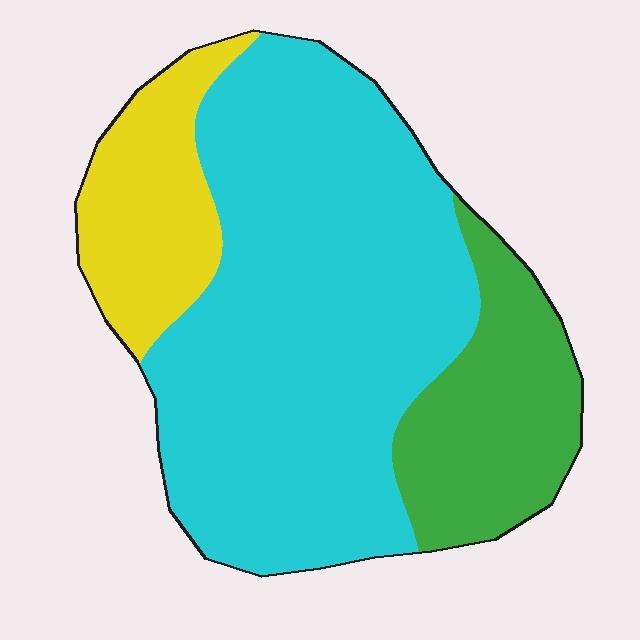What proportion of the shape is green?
Green takes up between a sixth and a third of the shape.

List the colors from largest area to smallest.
From largest to smallest: cyan, green, yellow.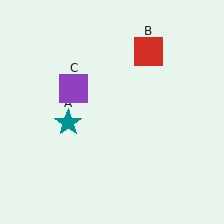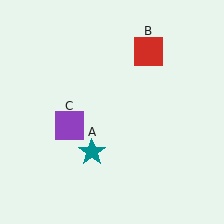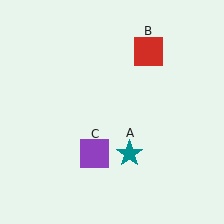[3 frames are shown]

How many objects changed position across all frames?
2 objects changed position: teal star (object A), purple square (object C).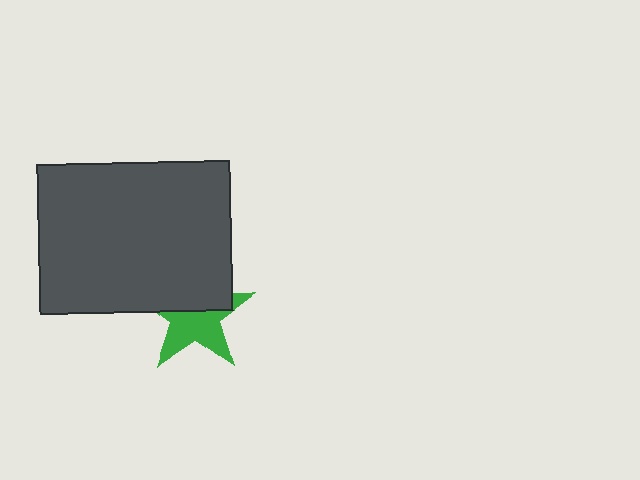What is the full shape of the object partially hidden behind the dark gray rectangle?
The partially hidden object is a green star.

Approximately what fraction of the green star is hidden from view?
Roughly 47% of the green star is hidden behind the dark gray rectangle.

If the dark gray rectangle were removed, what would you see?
You would see the complete green star.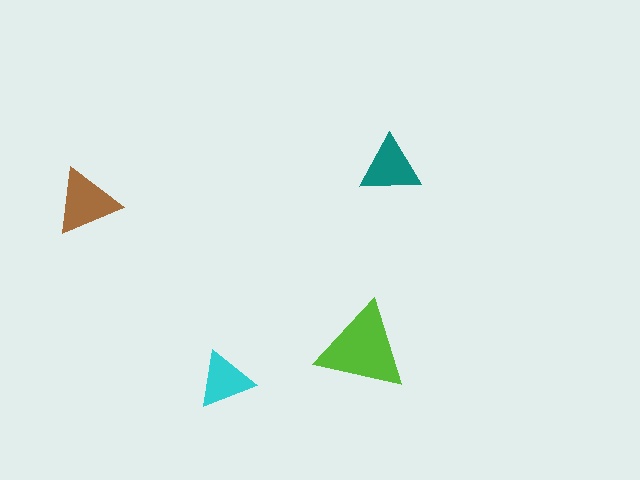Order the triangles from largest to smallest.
the lime one, the brown one, the teal one, the cyan one.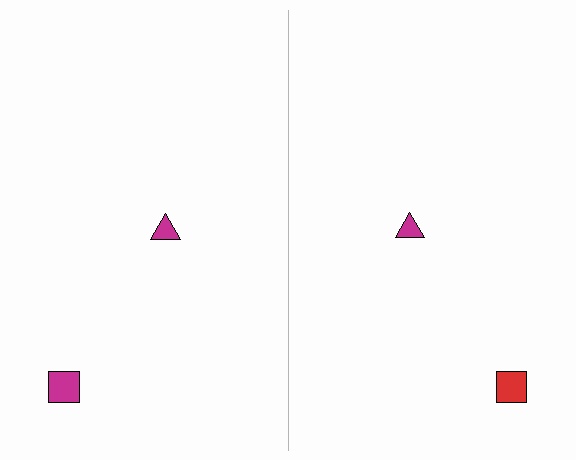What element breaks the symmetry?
The red square on the right side breaks the symmetry — its mirror counterpart is magenta.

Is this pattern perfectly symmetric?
No, the pattern is not perfectly symmetric. The red square on the right side breaks the symmetry — its mirror counterpart is magenta.